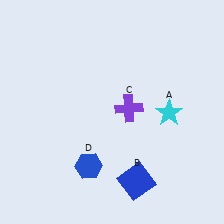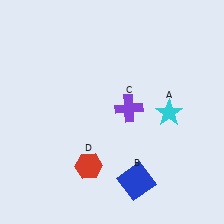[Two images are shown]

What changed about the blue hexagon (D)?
In Image 1, D is blue. In Image 2, it changed to red.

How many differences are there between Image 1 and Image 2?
There is 1 difference between the two images.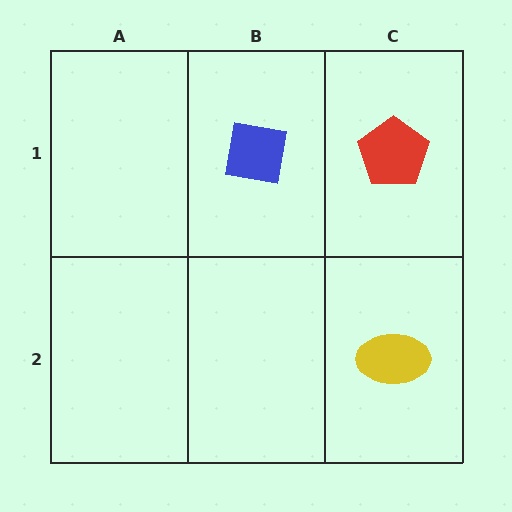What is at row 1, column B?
A blue square.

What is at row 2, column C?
A yellow ellipse.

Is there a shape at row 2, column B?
No, that cell is empty.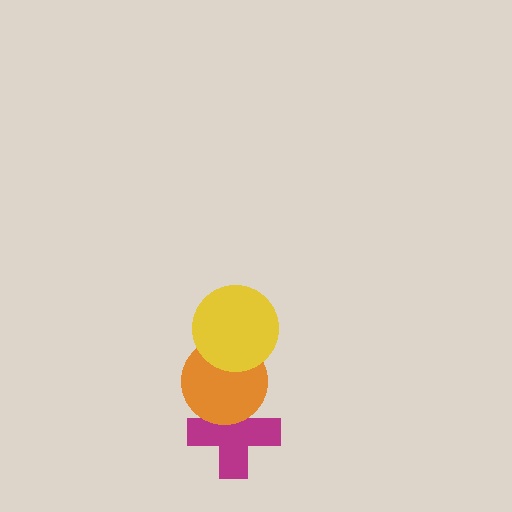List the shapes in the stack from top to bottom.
From top to bottom: the yellow circle, the orange circle, the magenta cross.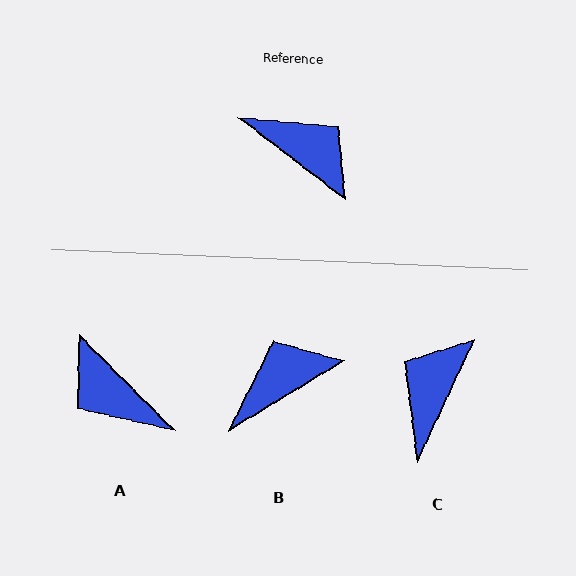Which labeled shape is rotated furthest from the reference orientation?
A, about 172 degrees away.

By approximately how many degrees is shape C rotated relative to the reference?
Approximately 103 degrees counter-clockwise.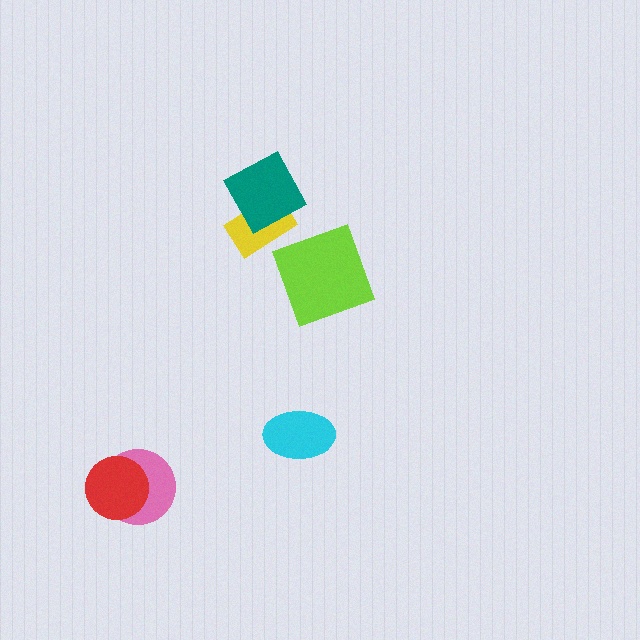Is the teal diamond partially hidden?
No, no other shape covers it.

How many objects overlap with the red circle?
1 object overlaps with the red circle.